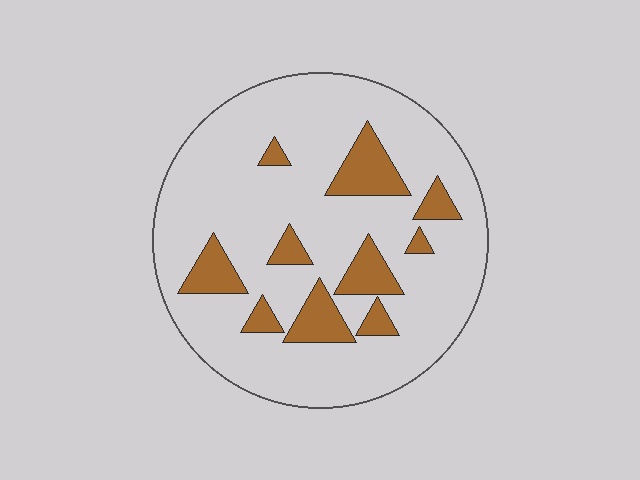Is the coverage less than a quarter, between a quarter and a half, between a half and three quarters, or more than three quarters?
Less than a quarter.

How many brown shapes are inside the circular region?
10.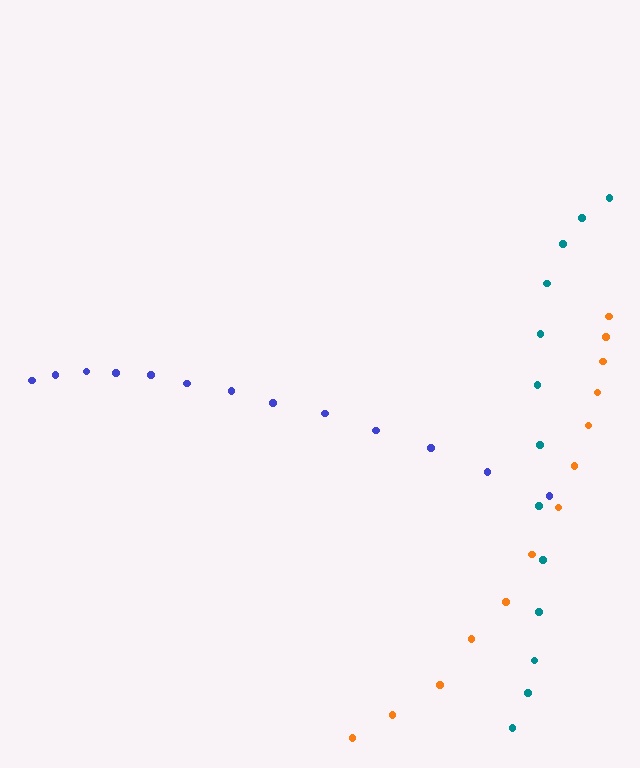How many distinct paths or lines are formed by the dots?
There are 3 distinct paths.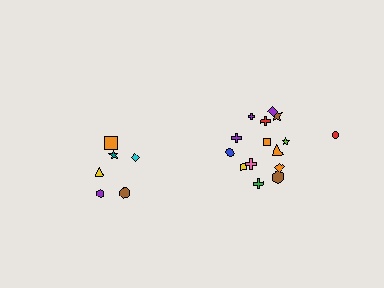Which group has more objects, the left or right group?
The right group.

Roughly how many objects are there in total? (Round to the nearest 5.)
Roughly 20 objects in total.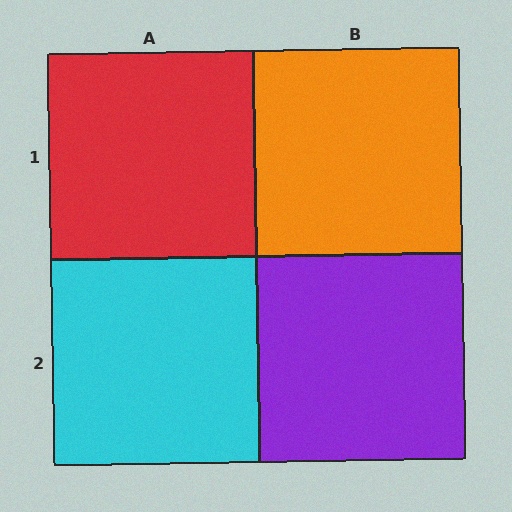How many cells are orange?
1 cell is orange.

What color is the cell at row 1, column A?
Red.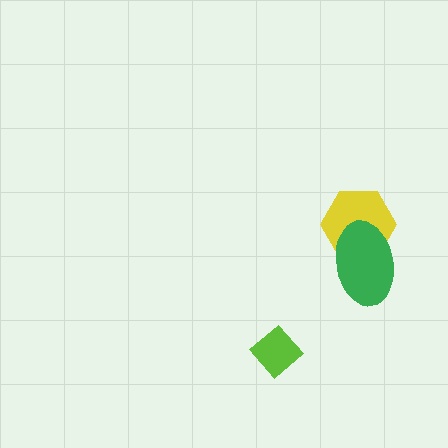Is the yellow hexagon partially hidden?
Yes, it is partially covered by another shape.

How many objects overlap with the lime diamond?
0 objects overlap with the lime diamond.